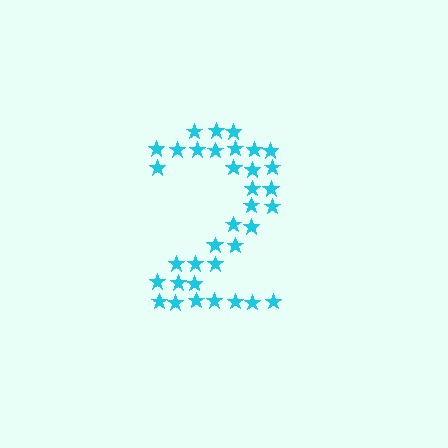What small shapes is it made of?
It is made of small stars.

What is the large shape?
The large shape is the digit 2.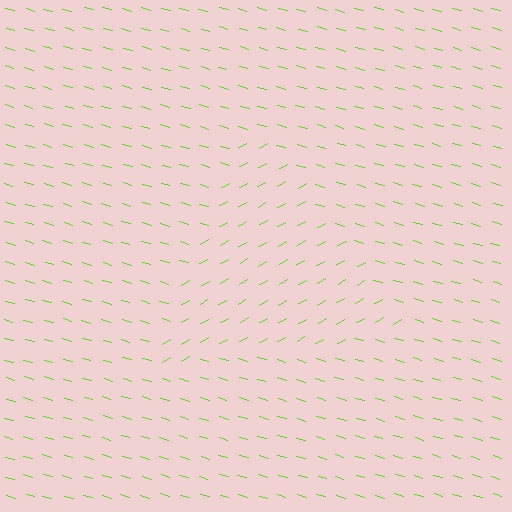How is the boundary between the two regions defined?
The boundary is defined purely by a change in line orientation (approximately 45 degrees difference). All lines are the same color and thickness.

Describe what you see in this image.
The image is filled with small lime line segments. A triangle region in the image has lines oriented differently from the surrounding lines, creating a visible texture boundary.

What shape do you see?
I see a triangle.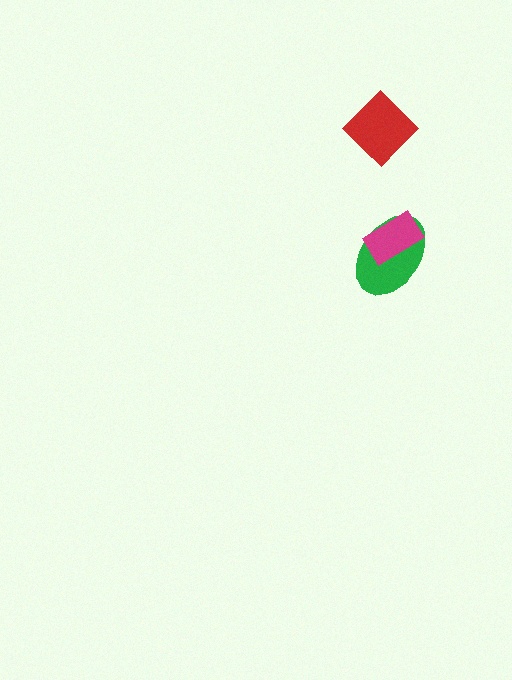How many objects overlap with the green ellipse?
1 object overlaps with the green ellipse.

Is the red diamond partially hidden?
No, no other shape covers it.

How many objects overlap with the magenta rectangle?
1 object overlaps with the magenta rectangle.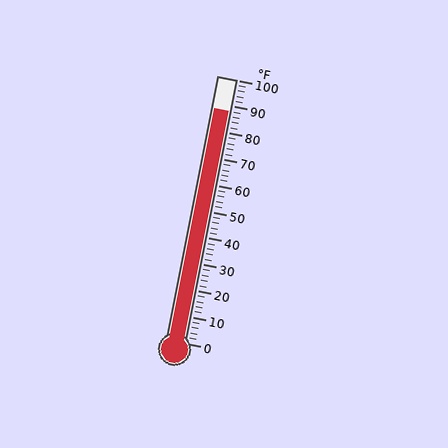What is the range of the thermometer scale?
The thermometer scale ranges from 0°F to 100°F.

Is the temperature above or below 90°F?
The temperature is below 90°F.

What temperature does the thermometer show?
The thermometer shows approximately 88°F.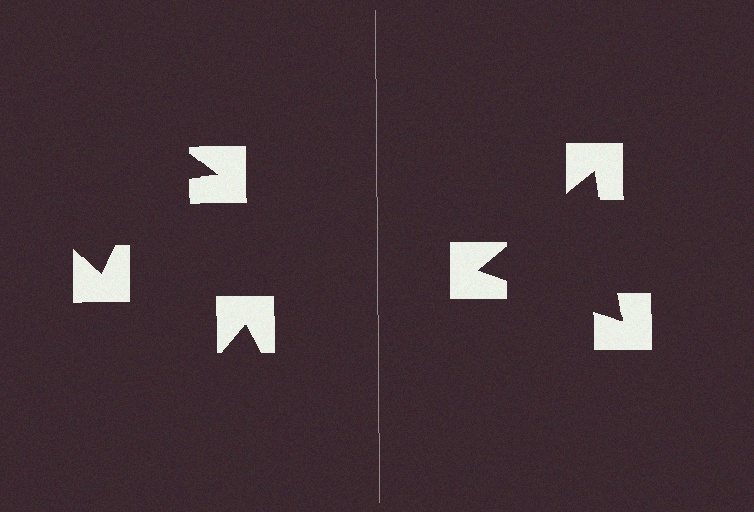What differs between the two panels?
The notched squares are positioned identically on both sides; only the wedge orientations differ. On the right they align to a triangle; on the left they are misaligned.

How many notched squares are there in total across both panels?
6 — 3 on each side.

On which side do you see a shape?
An illusory triangle appears on the right side. On the left side the wedge cuts are rotated, so no coherent shape forms.